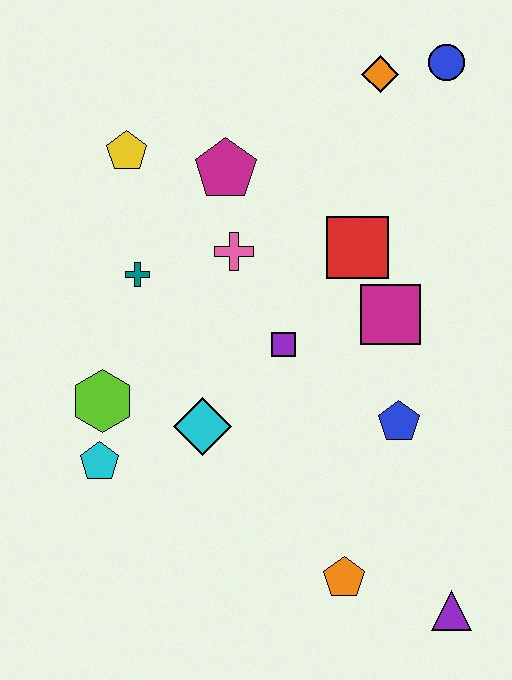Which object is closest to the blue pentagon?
The magenta square is closest to the blue pentagon.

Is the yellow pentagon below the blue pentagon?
No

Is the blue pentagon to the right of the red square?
Yes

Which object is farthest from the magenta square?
The cyan pentagon is farthest from the magenta square.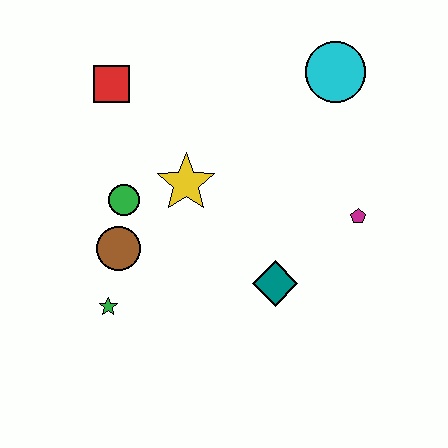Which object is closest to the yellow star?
The green circle is closest to the yellow star.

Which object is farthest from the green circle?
The cyan circle is farthest from the green circle.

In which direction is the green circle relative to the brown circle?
The green circle is above the brown circle.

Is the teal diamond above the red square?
No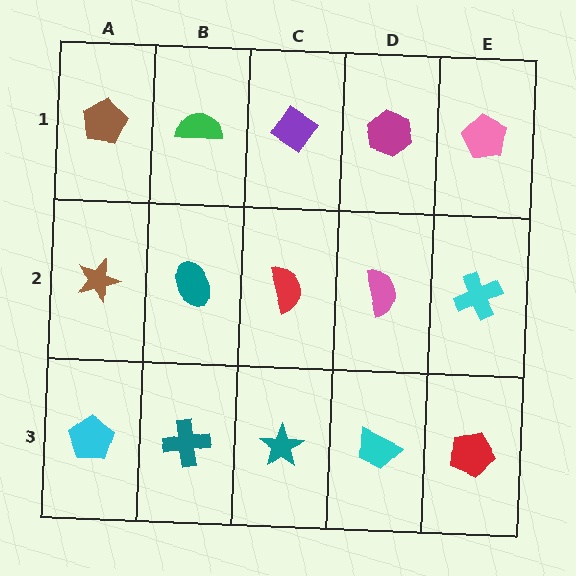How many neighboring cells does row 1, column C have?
3.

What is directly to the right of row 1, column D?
A pink pentagon.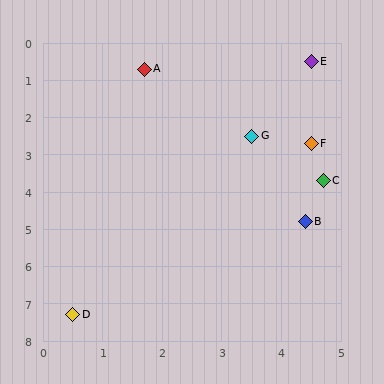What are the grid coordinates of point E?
Point E is at approximately (4.5, 0.5).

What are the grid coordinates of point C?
Point C is at approximately (4.7, 3.7).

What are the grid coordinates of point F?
Point F is at approximately (4.5, 2.7).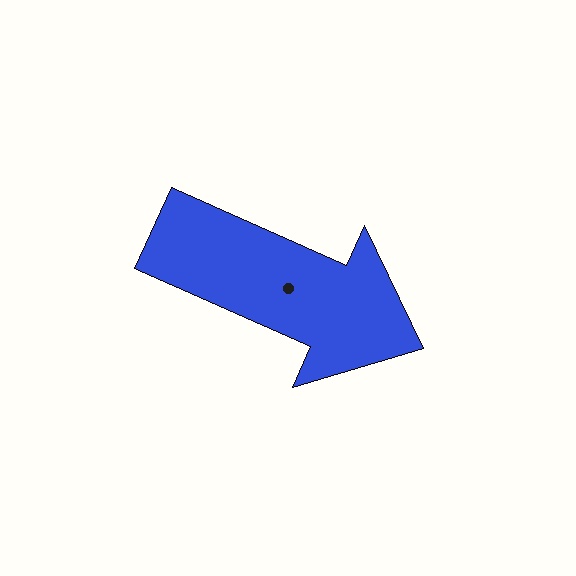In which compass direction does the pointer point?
Southeast.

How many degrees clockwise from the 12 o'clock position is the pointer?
Approximately 114 degrees.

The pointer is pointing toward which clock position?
Roughly 4 o'clock.